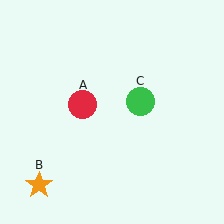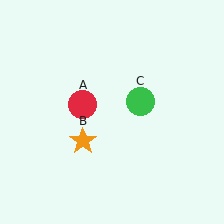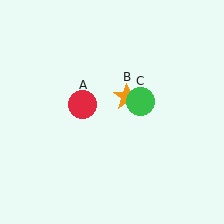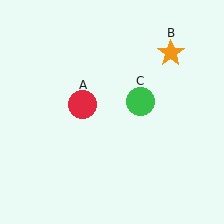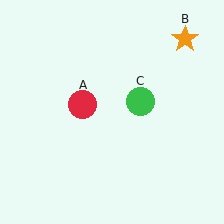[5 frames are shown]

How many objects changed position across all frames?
1 object changed position: orange star (object B).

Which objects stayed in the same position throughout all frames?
Red circle (object A) and green circle (object C) remained stationary.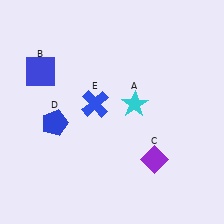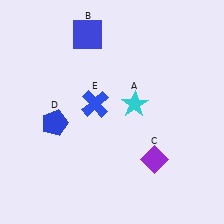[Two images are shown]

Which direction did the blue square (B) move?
The blue square (B) moved right.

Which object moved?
The blue square (B) moved right.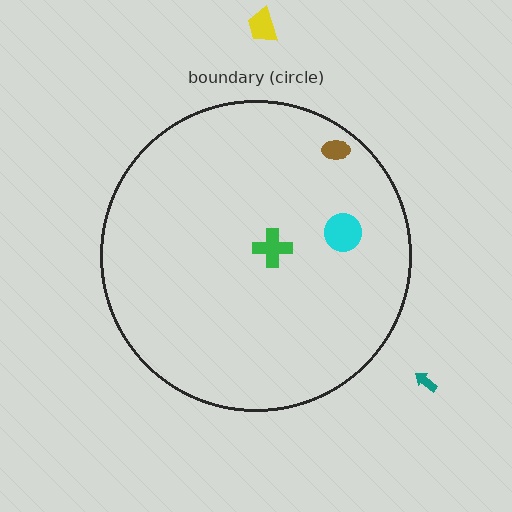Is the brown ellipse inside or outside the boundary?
Inside.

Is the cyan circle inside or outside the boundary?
Inside.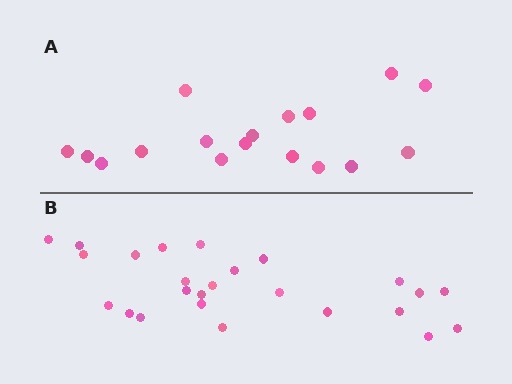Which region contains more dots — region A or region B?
Region B (the bottom region) has more dots.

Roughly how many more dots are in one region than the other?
Region B has roughly 8 or so more dots than region A.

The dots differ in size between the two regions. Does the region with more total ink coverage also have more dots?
No. Region A has more total ink coverage because its dots are larger, but region B actually contains more individual dots. Total area can be misleading — the number of items is what matters here.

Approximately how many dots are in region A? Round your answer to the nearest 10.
About 20 dots. (The exact count is 17, which rounds to 20.)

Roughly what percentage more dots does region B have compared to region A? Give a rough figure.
About 45% more.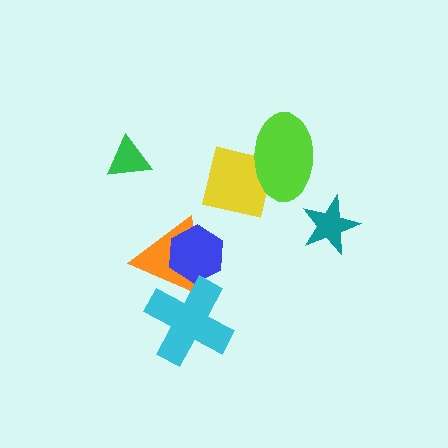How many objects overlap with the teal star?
0 objects overlap with the teal star.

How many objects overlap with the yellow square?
1 object overlaps with the yellow square.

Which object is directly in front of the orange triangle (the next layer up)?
The blue hexagon is directly in front of the orange triangle.